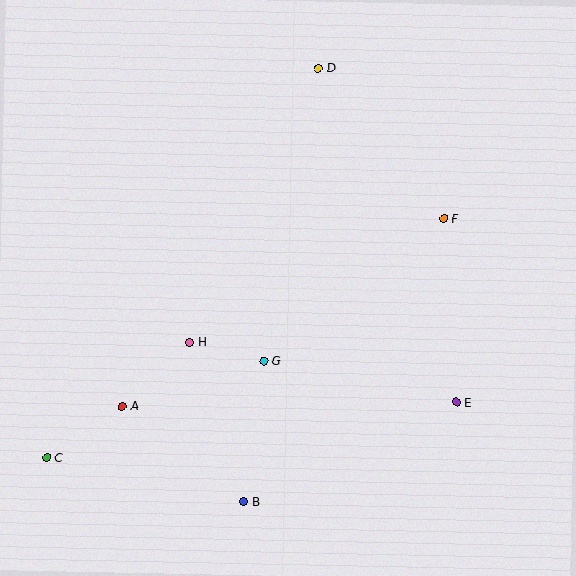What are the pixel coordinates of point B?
Point B is at (243, 502).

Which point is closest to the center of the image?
Point G at (264, 361) is closest to the center.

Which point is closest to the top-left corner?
Point D is closest to the top-left corner.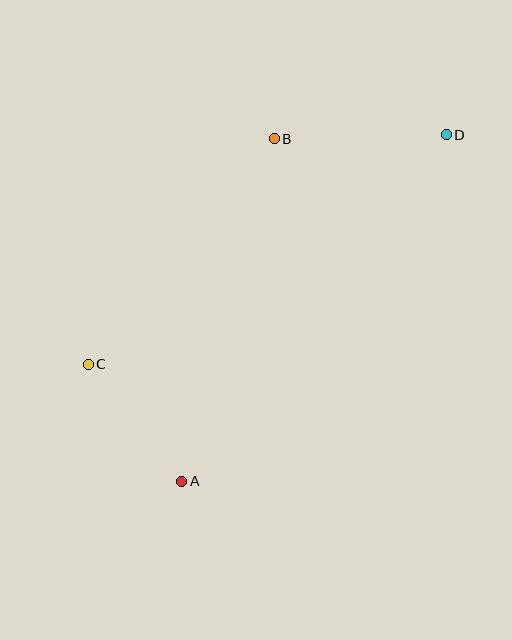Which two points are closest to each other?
Points A and C are closest to each other.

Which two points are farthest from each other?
Points A and D are farthest from each other.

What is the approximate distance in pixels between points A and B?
The distance between A and B is approximately 355 pixels.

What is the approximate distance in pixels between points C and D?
The distance between C and D is approximately 425 pixels.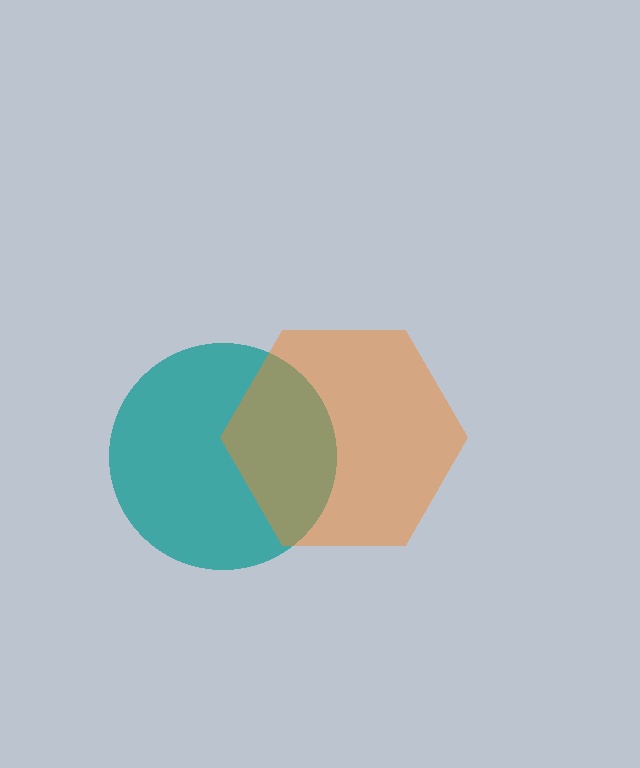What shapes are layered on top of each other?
The layered shapes are: a teal circle, an orange hexagon.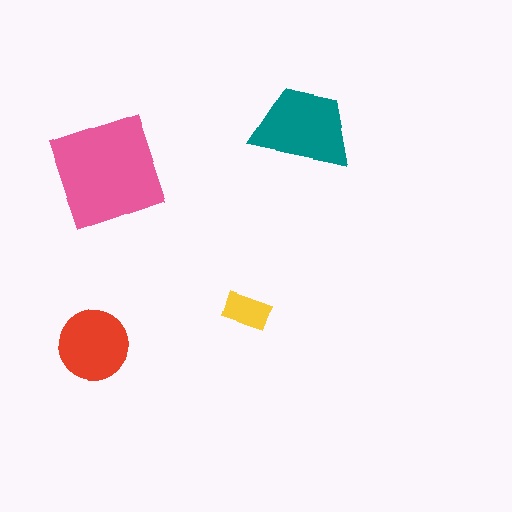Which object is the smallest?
The yellow rectangle.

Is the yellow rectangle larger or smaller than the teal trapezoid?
Smaller.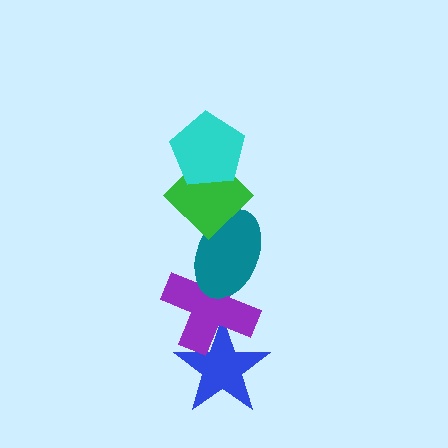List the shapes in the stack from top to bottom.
From top to bottom: the cyan pentagon, the green diamond, the teal ellipse, the purple cross, the blue star.